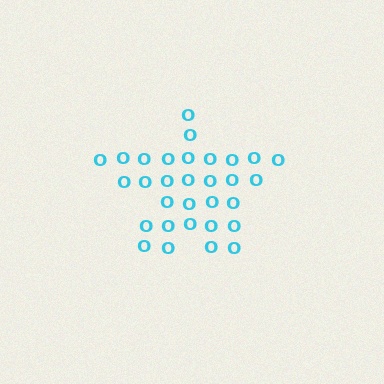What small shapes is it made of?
It is made of small letter O's.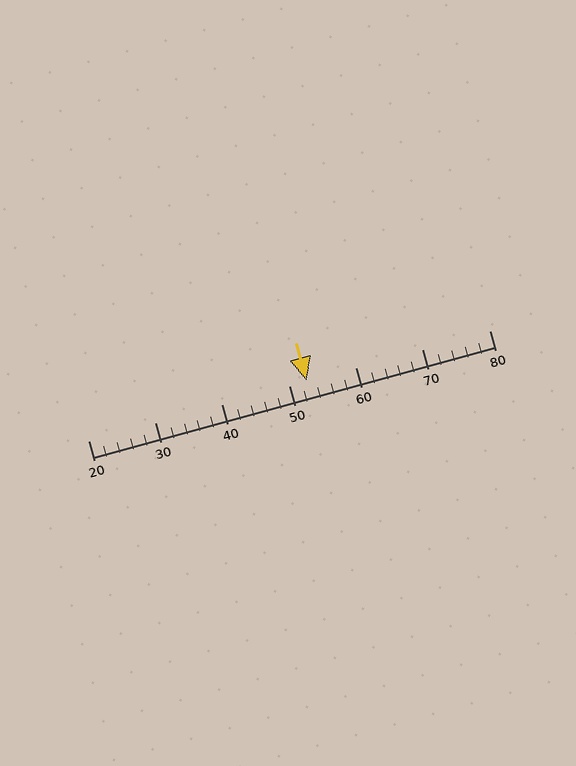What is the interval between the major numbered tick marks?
The major tick marks are spaced 10 units apart.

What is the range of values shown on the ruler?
The ruler shows values from 20 to 80.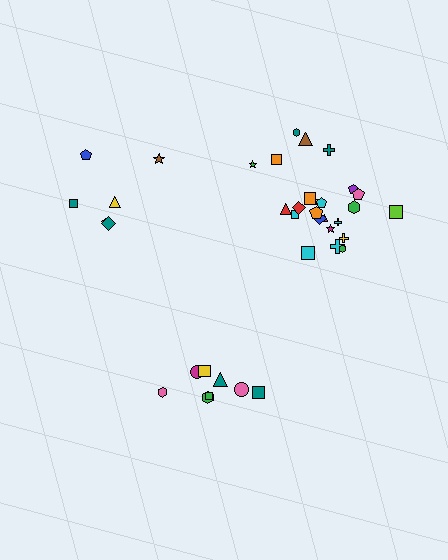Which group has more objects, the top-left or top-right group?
The top-right group.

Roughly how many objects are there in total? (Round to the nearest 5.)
Roughly 40 objects in total.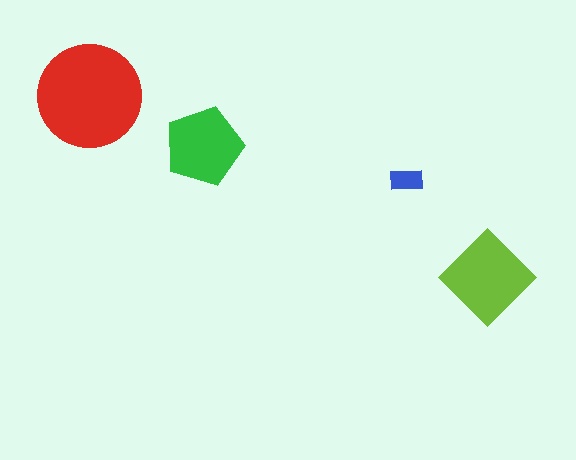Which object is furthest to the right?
The lime diamond is rightmost.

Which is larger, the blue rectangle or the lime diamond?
The lime diamond.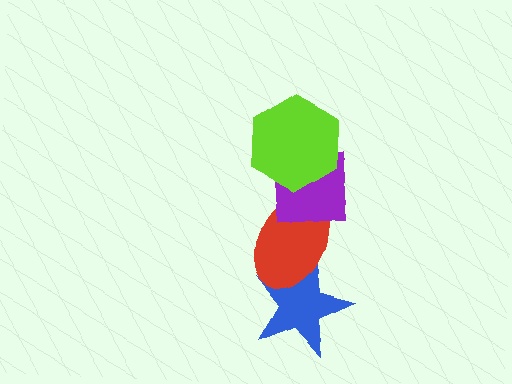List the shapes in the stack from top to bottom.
From top to bottom: the lime hexagon, the purple square, the red ellipse, the blue star.